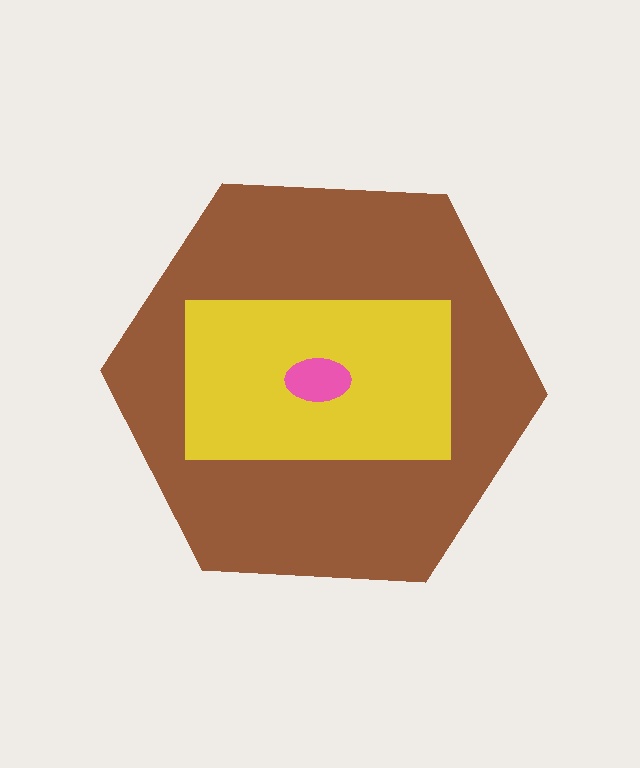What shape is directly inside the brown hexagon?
The yellow rectangle.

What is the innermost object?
The pink ellipse.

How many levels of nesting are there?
3.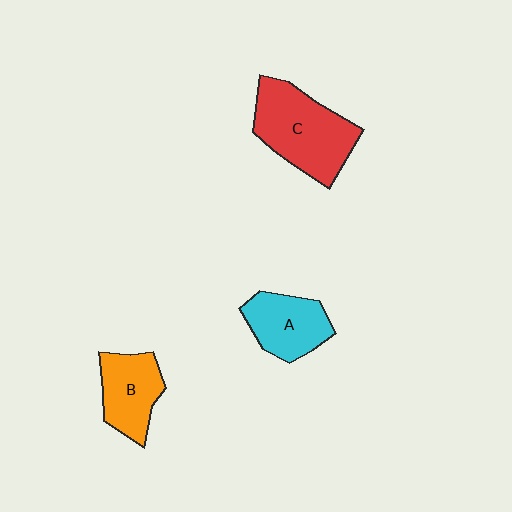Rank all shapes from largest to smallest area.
From largest to smallest: C (red), A (cyan), B (orange).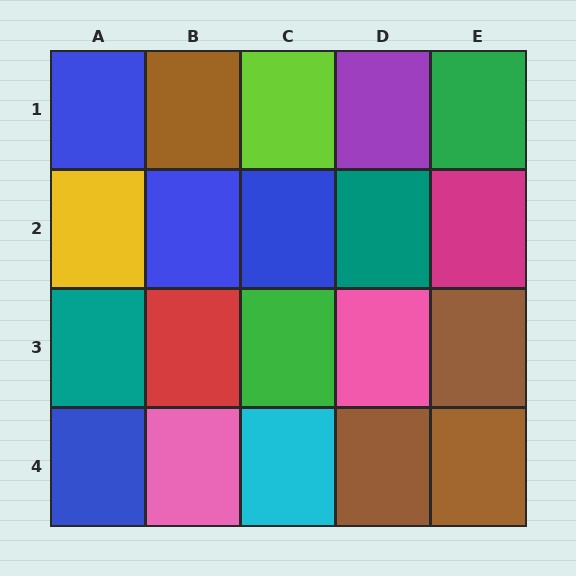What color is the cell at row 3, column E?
Brown.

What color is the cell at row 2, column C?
Blue.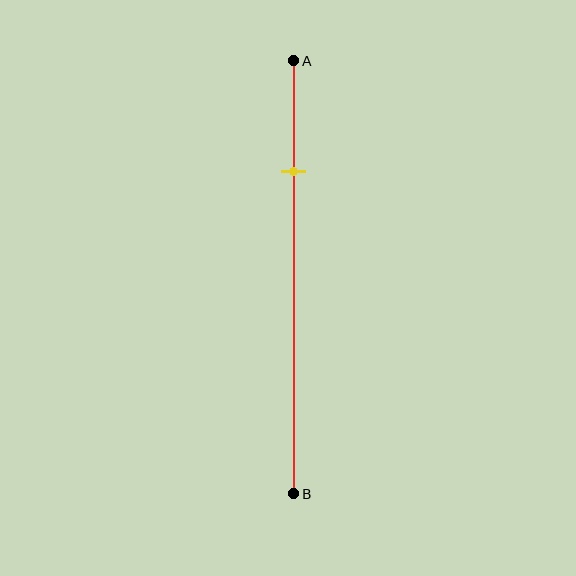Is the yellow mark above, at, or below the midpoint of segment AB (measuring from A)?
The yellow mark is above the midpoint of segment AB.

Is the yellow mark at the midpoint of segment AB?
No, the mark is at about 25% from A, not at the 50% midpoint.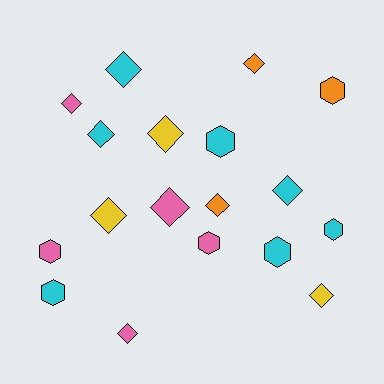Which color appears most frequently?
Cyan, with 7 objects.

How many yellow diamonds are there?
There are 3 yellow diamonds.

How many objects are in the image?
There are 18 objects.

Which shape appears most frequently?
Diamond, with 11 objects.